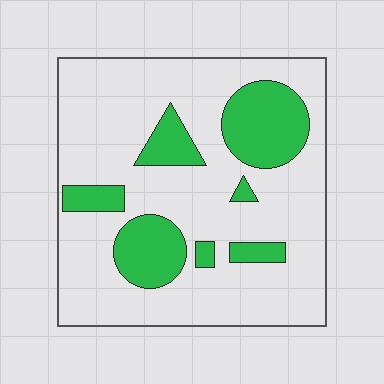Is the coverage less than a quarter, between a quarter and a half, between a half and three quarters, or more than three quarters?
Less than a quarter.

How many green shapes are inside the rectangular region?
7.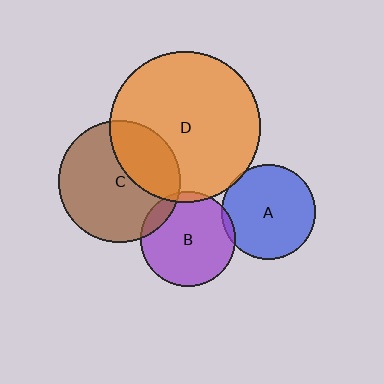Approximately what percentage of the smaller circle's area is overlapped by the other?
Approximately 5%.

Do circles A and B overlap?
Yes.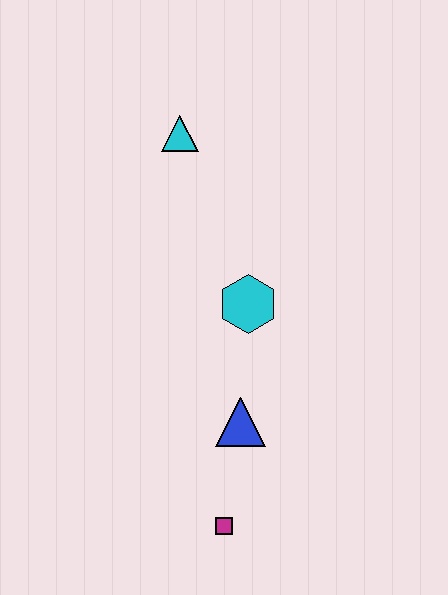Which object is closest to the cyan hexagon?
The blue triangle is closest to the cyan hexagon.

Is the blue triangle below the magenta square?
No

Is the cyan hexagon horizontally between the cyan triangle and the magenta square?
No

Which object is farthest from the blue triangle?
The cyan triangle is farthest from the blue triangle.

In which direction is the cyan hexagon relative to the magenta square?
The cyan hexagon is above the magenta square.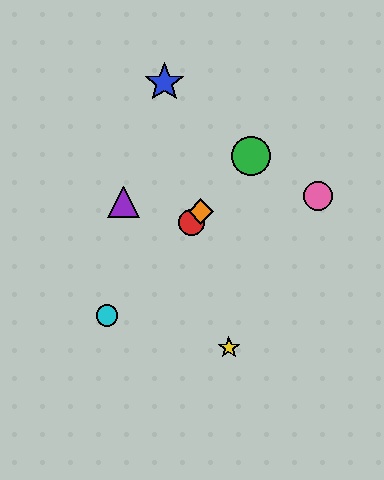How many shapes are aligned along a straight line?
4 shapes (the red circle, the green circle, the orange diamond, the cyan circle) are aligned along a straight line.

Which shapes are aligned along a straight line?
The red circle, the green circle, the orange diamond, the cyan circle are aligned along a straight line.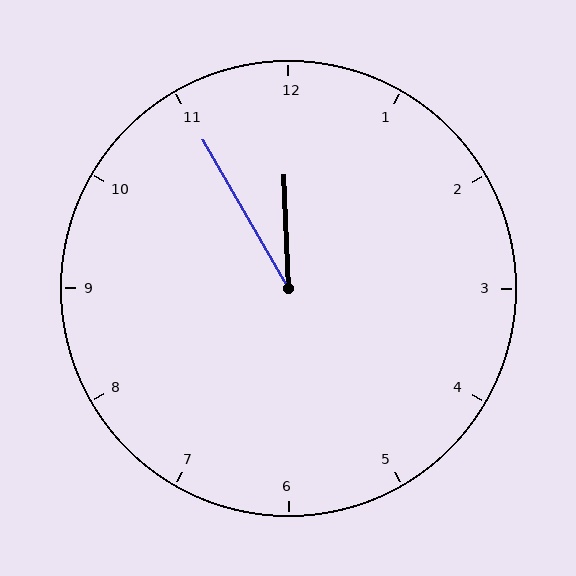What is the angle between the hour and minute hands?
Approximately 28 degrees.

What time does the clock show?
11:55.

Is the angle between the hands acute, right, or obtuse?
It is acute.